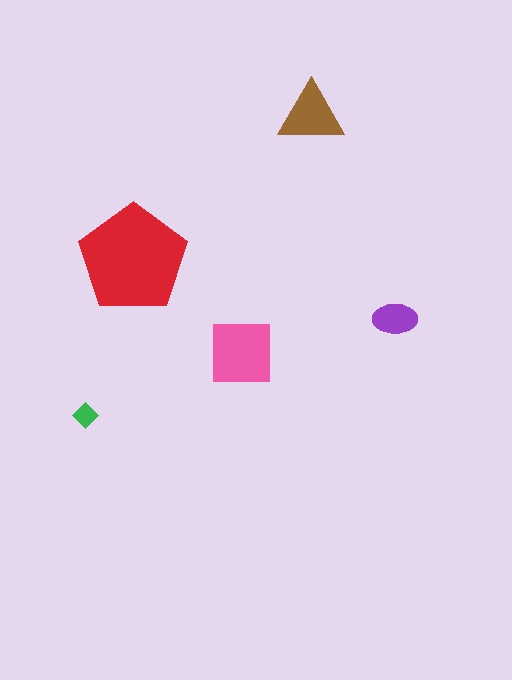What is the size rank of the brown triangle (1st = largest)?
3rd.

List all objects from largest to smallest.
The red pentagon, the pink square, the brown triangle, the purple ellipse, the green diamond.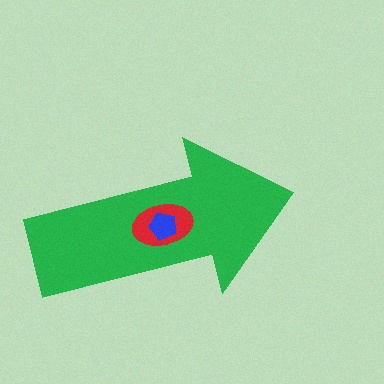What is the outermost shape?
The green arrow.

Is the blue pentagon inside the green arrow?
Yes.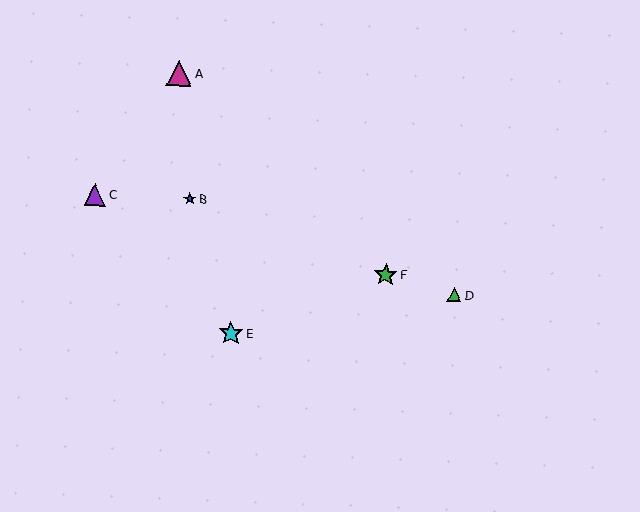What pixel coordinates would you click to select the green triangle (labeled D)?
Click at (454, 295) to select the green triangle D.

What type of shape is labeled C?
Shape C is a purple triangle.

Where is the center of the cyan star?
The center of the cyan star is at (231, 333).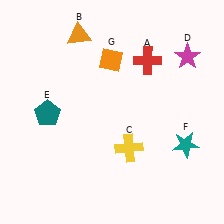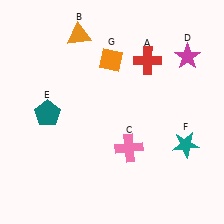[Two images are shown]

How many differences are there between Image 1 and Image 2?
There is 1 difference between the two images.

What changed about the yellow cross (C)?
In Image 1, C is yellow. In Image 2, it changed to pink.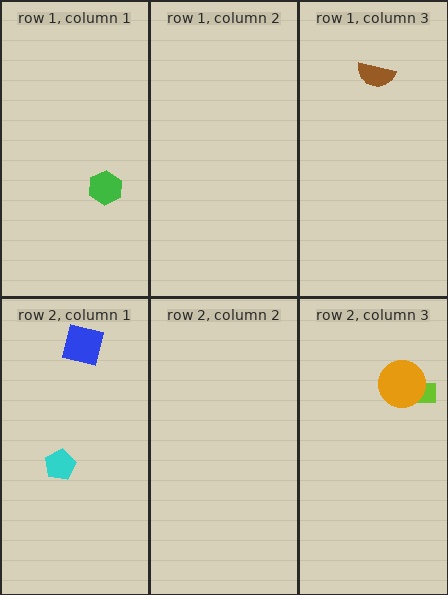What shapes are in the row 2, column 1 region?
The blue square, the cyan pentagon.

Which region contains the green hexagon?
The row 1, column 1 region.